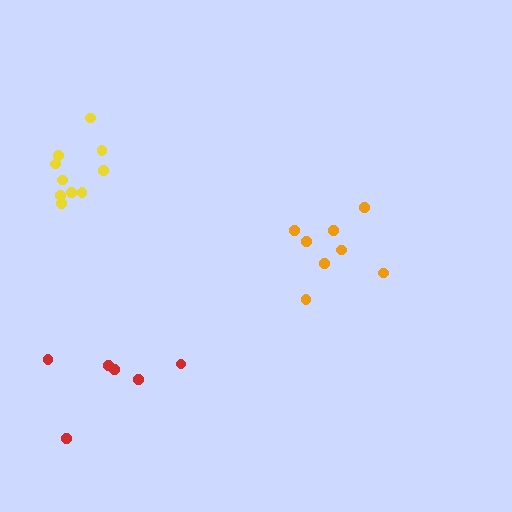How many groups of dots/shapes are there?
There are 3 groups.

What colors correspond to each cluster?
The clusters are colored: yellow, red, orange.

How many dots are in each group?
Group 1: 10 dots, Group 2: 6 dots, Group 3: 8 dots (24 total).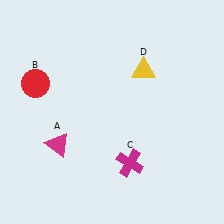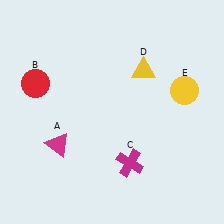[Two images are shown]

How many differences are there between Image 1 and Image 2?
There is 1 difference between the two images.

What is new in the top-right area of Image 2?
A yellow circle (E) was added in the top-right area of Image 2.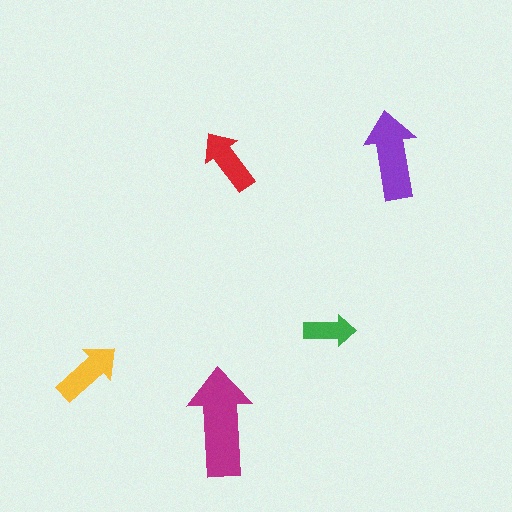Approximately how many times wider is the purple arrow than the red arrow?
About 1.5 times wider.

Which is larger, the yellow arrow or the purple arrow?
The purple one.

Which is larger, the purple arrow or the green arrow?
The purple one.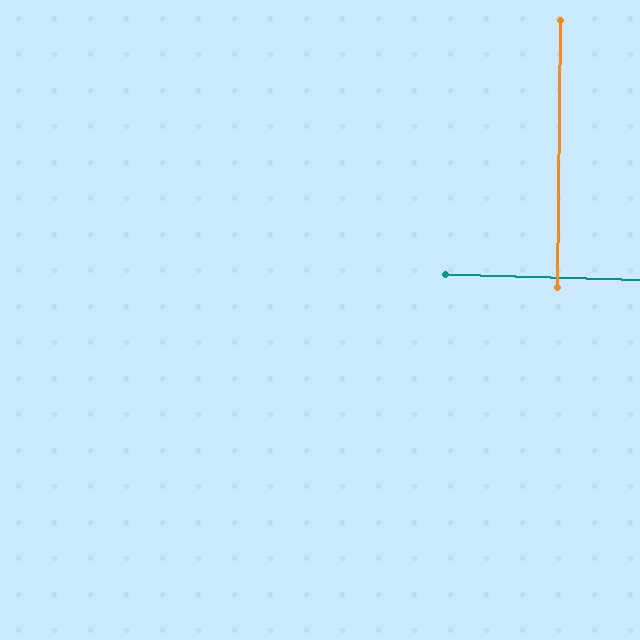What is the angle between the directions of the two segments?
Approximately 89 degrees.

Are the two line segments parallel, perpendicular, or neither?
Perpendicular — they meet at approximately 89°.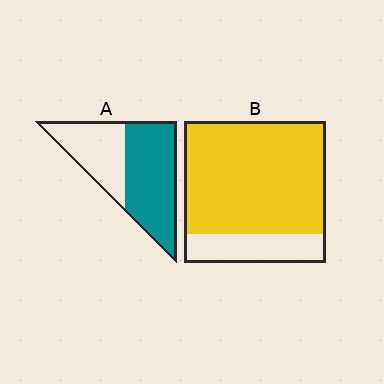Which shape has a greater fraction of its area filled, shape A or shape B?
Shape B.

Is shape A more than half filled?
Yes.